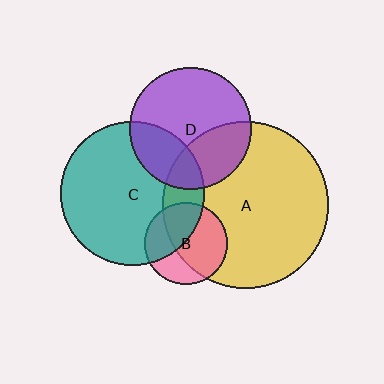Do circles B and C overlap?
Yes.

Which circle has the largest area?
Circle A (yellow).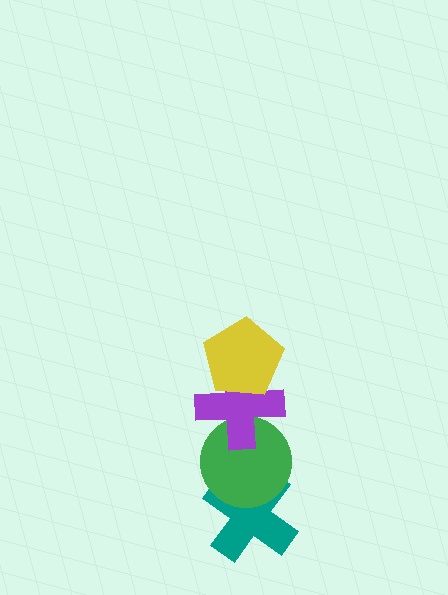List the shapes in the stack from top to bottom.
From top to bottom: the yellow pentagon, the purple cross, the green circle, the teal cross.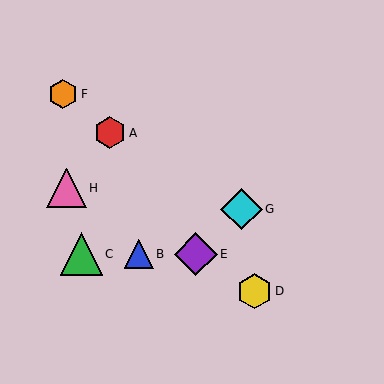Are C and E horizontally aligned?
Yes, both are at y≈254.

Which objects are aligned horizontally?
Objects B, C, E are aligned horizontally.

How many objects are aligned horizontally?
3 objects (B, C, E) are aligned horizontally.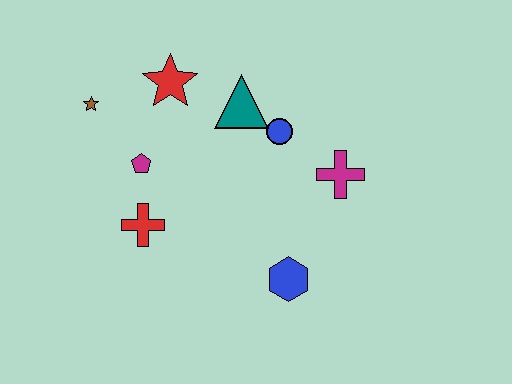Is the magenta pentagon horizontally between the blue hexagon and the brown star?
Yes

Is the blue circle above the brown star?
No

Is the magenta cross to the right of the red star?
Yes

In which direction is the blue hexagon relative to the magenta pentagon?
The blue hexagon is to the right of the magenta pentagon.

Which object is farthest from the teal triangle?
The blue hexagon is farthest from the teal triangle.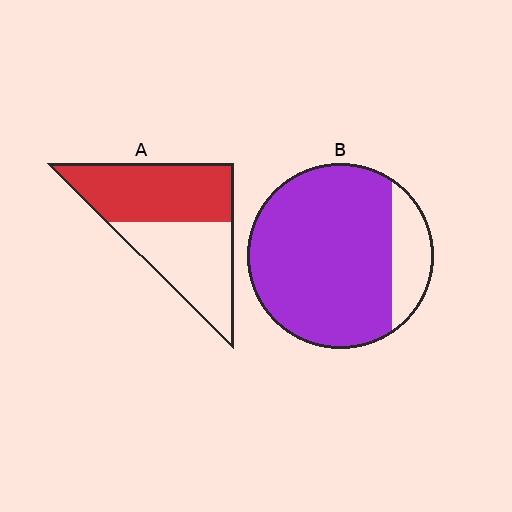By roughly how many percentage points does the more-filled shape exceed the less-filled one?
By roughly 30 percentage points (B over A).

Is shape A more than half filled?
Roughly half.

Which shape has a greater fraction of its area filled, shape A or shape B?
Shape B.